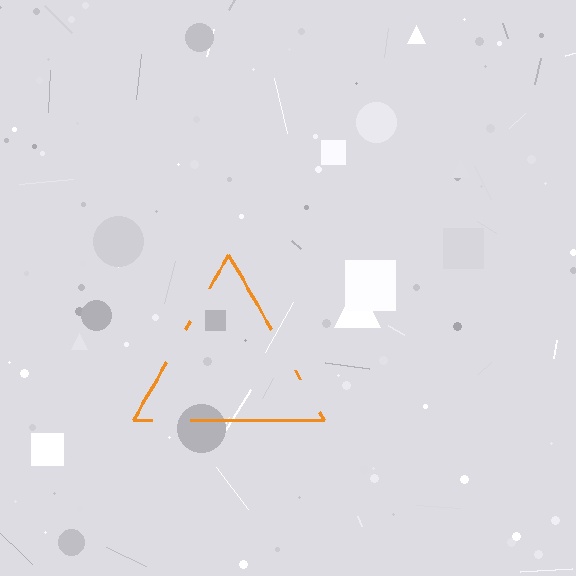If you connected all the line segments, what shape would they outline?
They would outline a triangle.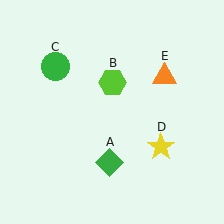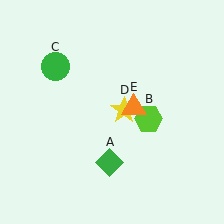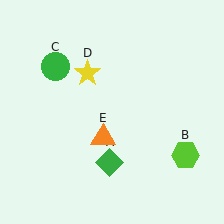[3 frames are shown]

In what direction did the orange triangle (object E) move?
The orange triangle (object E) moved down and to the left.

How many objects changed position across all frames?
3 objects changed position: lime hexagon (object B), yellow star (object D), orange triangle (object E).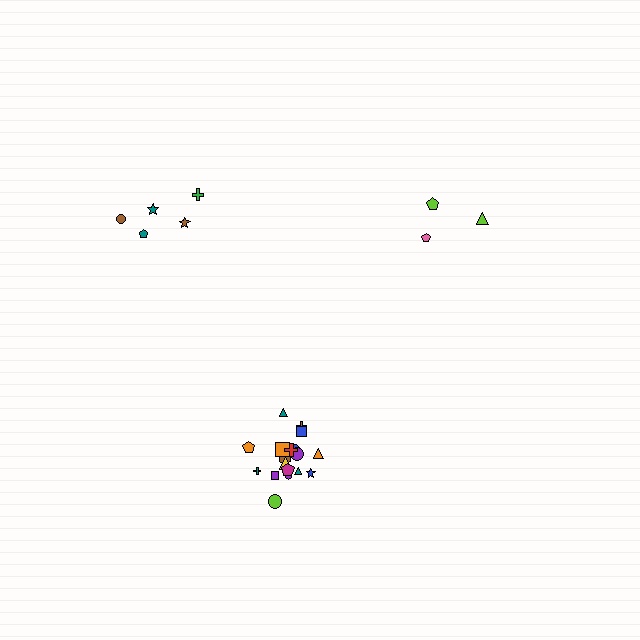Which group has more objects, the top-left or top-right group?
The top-left group.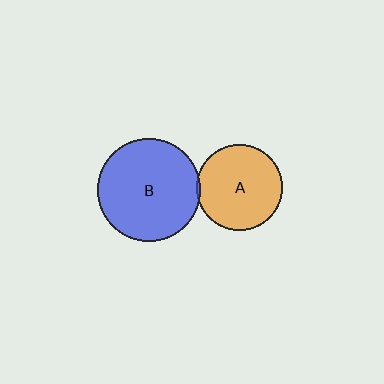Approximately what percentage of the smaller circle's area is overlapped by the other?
Approximately 5%.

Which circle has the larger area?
Circle B (blue).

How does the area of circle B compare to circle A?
Approximately 1.4 times.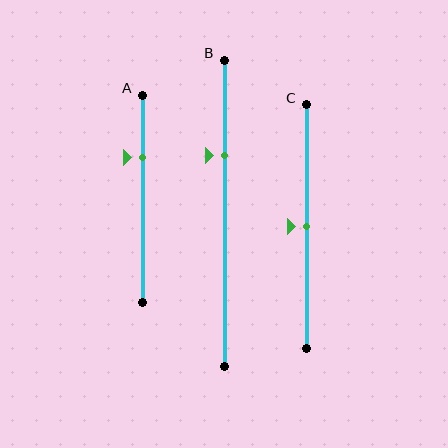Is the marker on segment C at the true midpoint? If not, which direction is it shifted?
Yes, the marker on segment C is at the true midpoint.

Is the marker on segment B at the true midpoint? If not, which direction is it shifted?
No, the marker on segment B is shifted upward by about 19% of the segment length.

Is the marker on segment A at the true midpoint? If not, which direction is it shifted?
No, the marker on segment A is shifted upward by about 20% of the segment length.